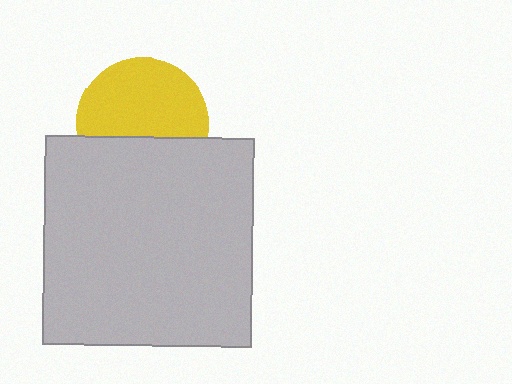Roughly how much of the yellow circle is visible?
About half of it is visible (roughly 61%).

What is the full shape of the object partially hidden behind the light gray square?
The partially hidden object is a yellow circle.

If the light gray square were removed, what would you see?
You would see the complete yellow circle.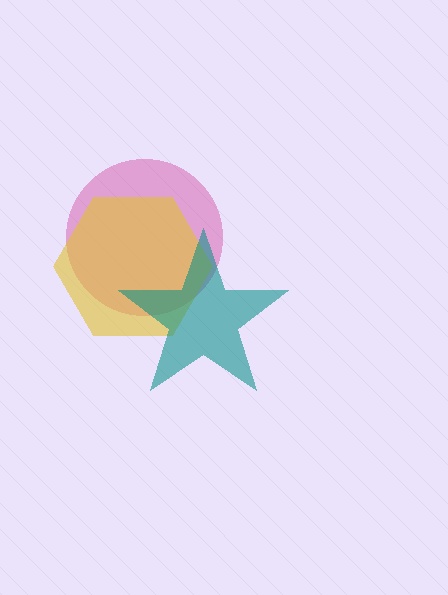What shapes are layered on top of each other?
The layered shapes are: a magenta circle, a yellow hexagon, a teal star.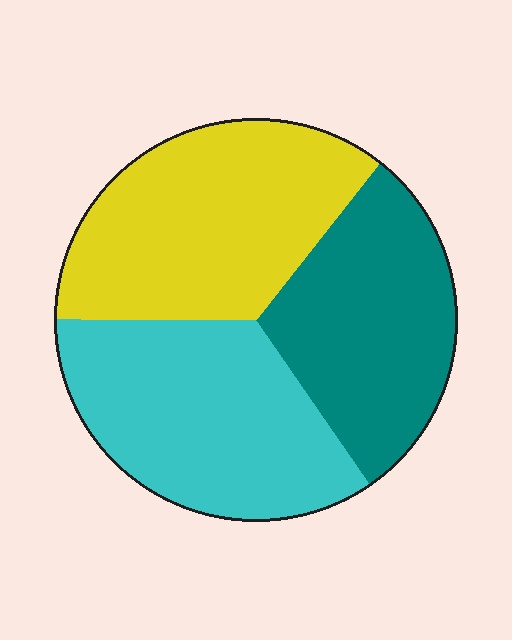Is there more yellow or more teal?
Yellow.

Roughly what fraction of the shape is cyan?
Cyan takes up between a quarter and a half of the shape.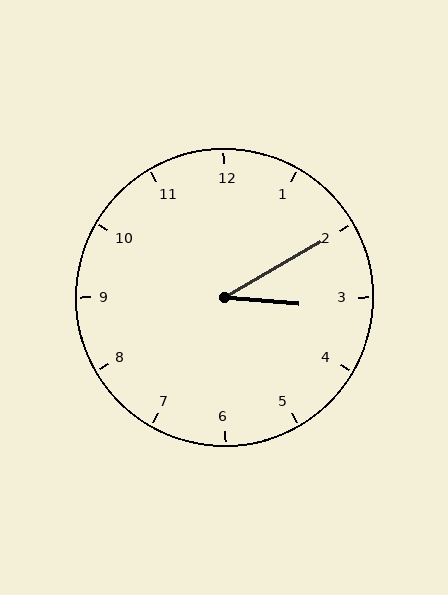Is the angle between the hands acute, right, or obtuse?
It is acute.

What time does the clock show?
3:10.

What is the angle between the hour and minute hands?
Approximately 35 degrees.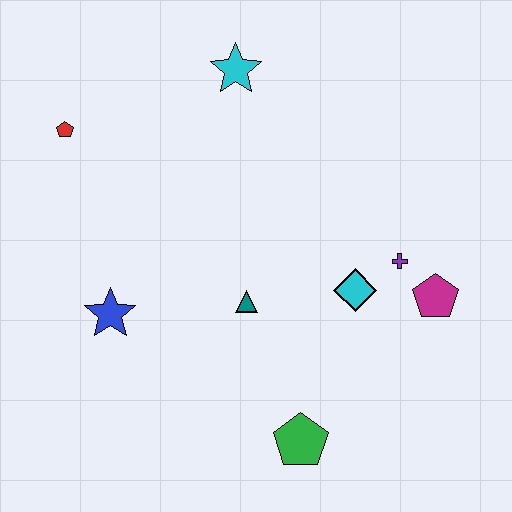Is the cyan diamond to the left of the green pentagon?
No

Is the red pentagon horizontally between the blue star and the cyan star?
No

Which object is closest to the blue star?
The teal triangle is closest to the blue star.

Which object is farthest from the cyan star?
The green pentagon is farthest from the cyan star.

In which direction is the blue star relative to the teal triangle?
The blue star is to the left of the teal triangle.